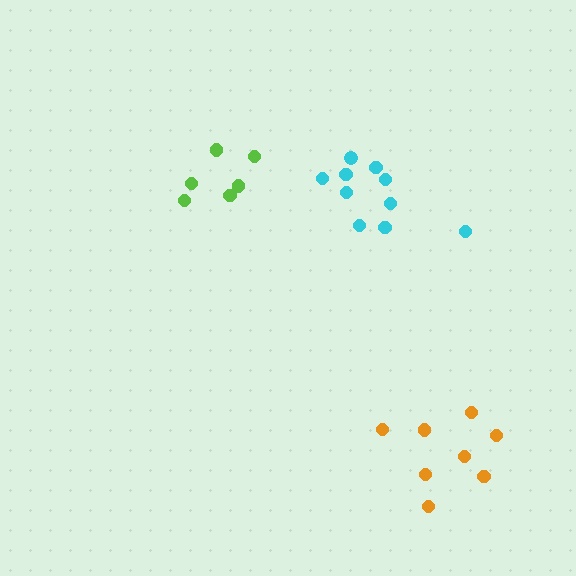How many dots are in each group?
Group 1: 8 dots, Group 2: 6 dots, Group 3: 10 dots (24 total).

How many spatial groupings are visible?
There are 3 spatial groupings.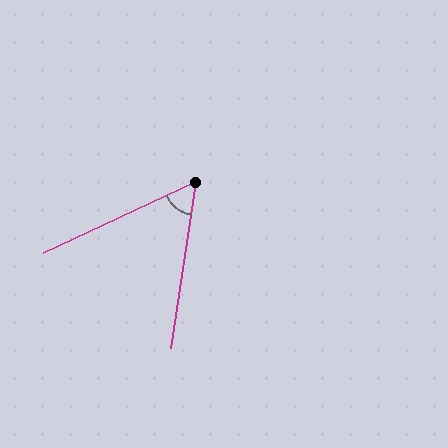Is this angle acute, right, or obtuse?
It is acute.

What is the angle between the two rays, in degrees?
Approximately 56 degrees.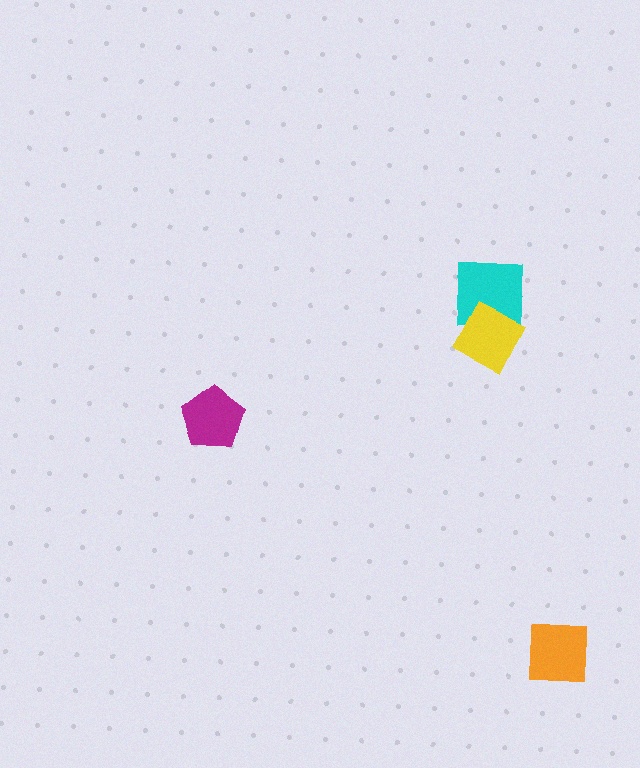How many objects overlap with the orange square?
0 objects overlap with the orange square.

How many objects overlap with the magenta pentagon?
0 objects overlap with the magenta pentagon.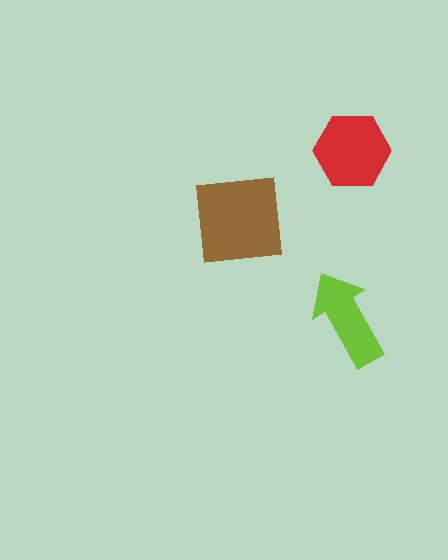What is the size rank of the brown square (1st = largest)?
1st.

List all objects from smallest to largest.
The lime arrow, the red hexagon, the brown square.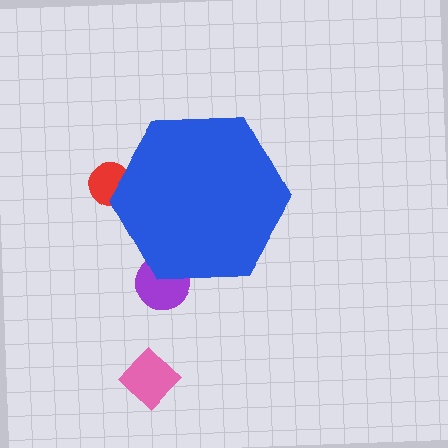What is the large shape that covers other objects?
A blue hexagon.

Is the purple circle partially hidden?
Yes, the purple circle is partially hidden behind the blue hexagon.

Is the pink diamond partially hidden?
No, the pink diamond is fully visible.